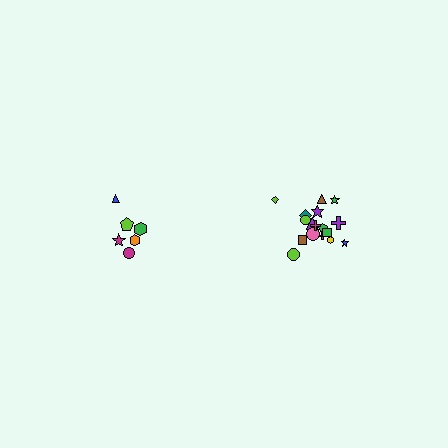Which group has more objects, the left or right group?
The right group.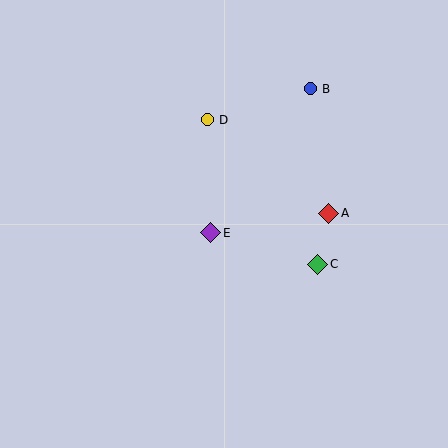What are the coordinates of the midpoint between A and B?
The midpoint between A and B is at (319, 151).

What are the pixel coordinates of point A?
Point A is at (329, 213).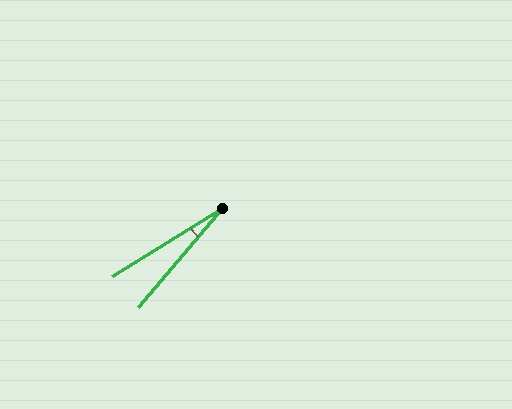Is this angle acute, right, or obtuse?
It is acute.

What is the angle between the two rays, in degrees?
Approximately 18 degrees.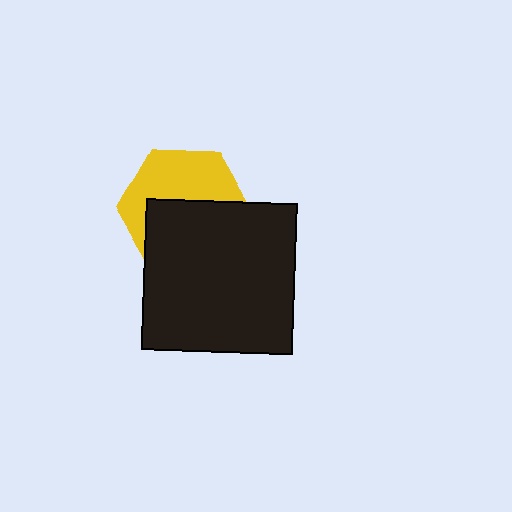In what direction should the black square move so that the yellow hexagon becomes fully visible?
The black square should move down. That is the shortest direction to clear the overlap and leave the yellow hexagon fully visible.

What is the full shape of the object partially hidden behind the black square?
The partially hidden object is a yellow hexagon.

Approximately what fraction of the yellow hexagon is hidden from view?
Roughly 53% of the yellow hexagon is hidden behind the black square.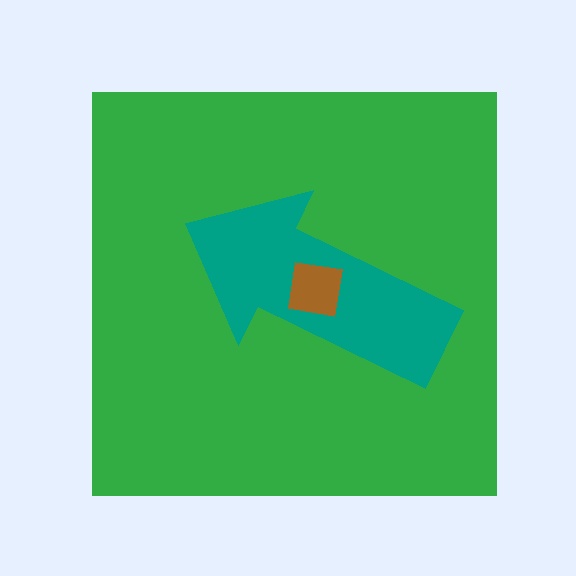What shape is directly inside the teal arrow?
The brown square.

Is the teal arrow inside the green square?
Yes.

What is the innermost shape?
The brown square.